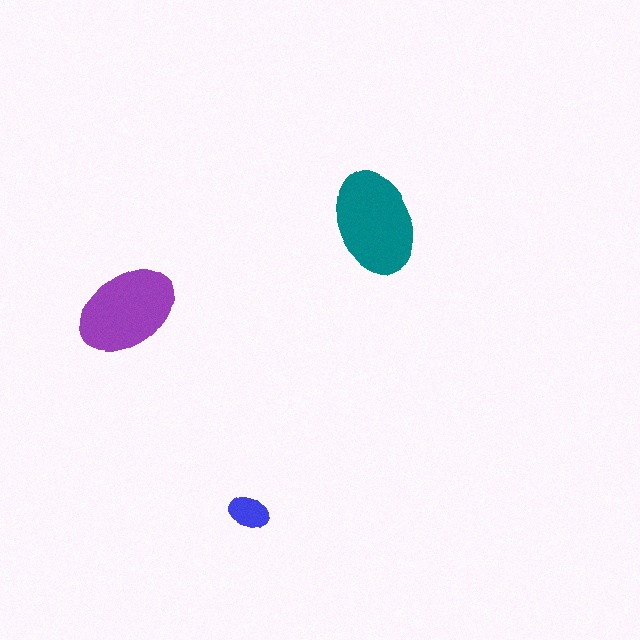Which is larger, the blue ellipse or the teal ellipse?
The teal one.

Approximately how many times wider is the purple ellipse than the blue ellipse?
About 2.5 times wider.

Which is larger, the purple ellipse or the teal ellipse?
The teal one.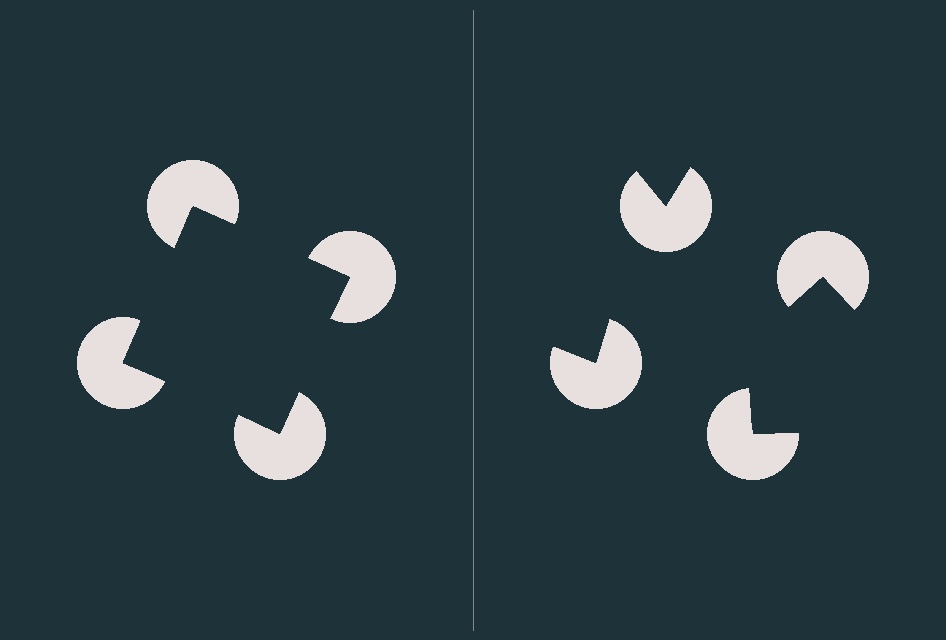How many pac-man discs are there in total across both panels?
8 — 4 on each side.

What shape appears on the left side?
An illusory square.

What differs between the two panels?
The pac-man discs are positioned identically on both sides; only the wedge orientations differ. On the left they align to a square; on the right they are misaligned.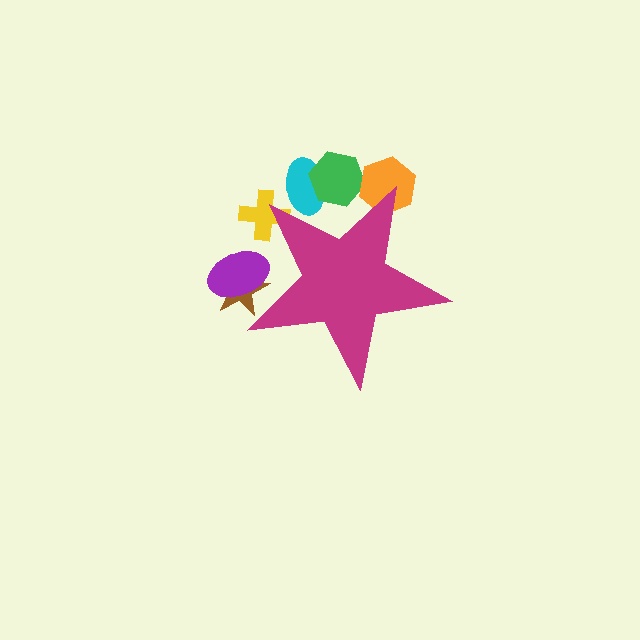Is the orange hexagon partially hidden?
Yes, the orange hexagon is partially hidden behind the magenta star.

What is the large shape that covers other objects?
A magenta star.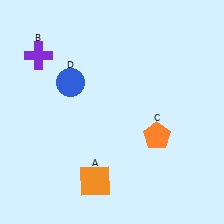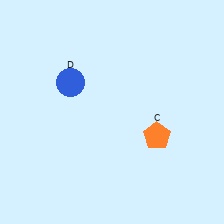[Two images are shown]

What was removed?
The orange square (A), the purple cross (B) were removed in Image 2.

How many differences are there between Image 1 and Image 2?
There are 2 differences between the two images.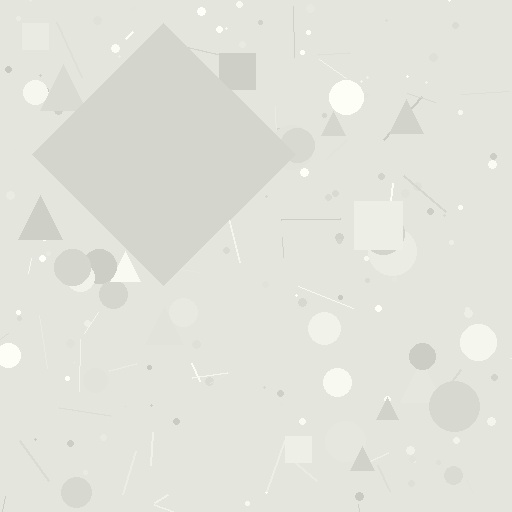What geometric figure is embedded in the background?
A diamond is embedded in the background.